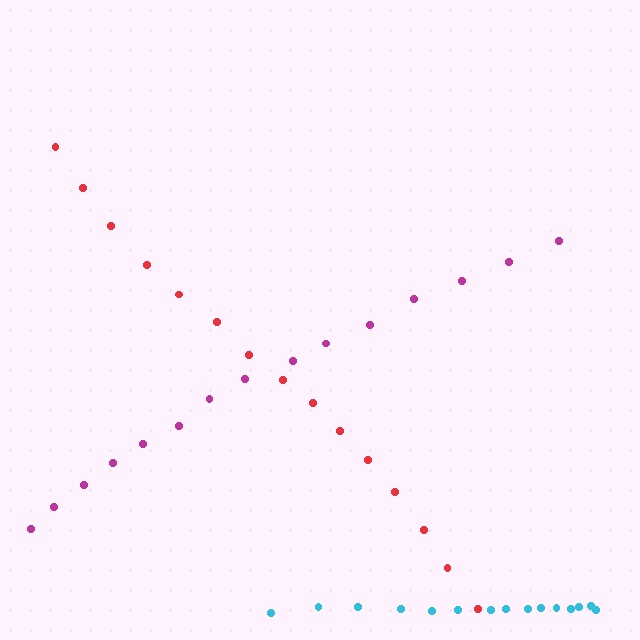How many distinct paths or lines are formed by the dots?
There are 3 distinct paths.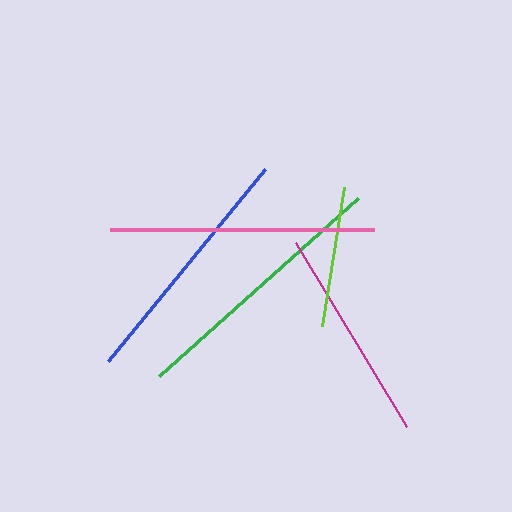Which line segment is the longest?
The green line is the longest at approximately 267 pixels.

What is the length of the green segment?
The green segment is approximately 267 pixels long.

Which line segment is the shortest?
The lime line is the shortest at approximately 141 pixels.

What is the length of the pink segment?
The pink segment is approximately 264 pixels long.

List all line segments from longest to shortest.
From longest to shortest: green, pink, blue, magenta, lime.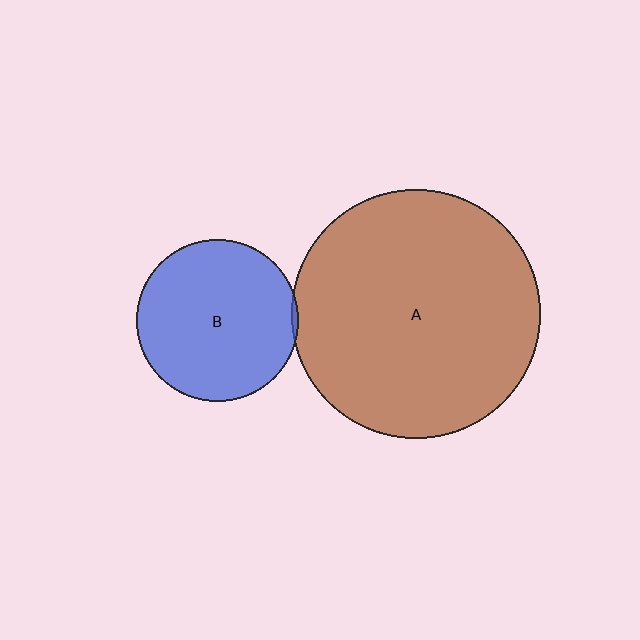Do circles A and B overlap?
Yes.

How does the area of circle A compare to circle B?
Approximately 2.4 times.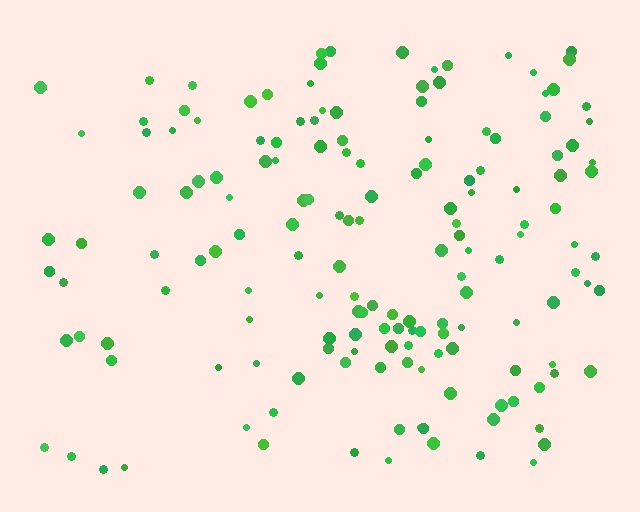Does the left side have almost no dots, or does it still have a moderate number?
Still a moderate number, just noticeably fewer than the right.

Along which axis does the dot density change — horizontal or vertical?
Horizontal.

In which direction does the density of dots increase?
From left to right, with the right side densest.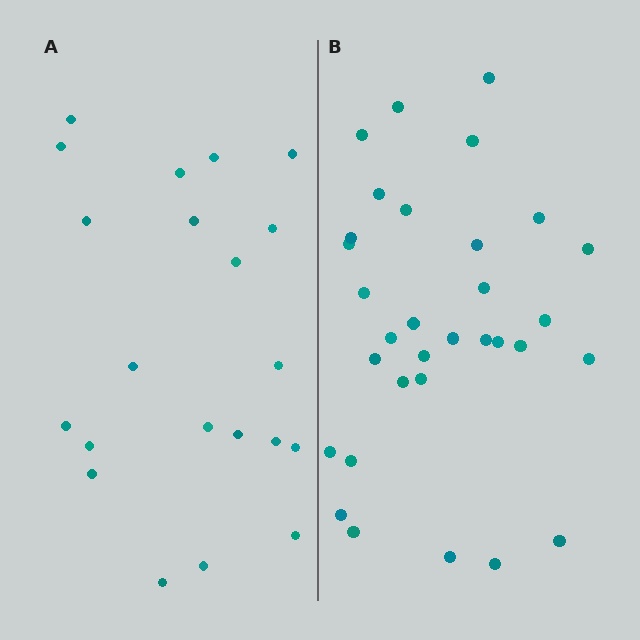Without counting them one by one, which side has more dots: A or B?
Region B (the right region) has more dots.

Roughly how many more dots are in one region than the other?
Region B has roughly 12 or so more dots than region A.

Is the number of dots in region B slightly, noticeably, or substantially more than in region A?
Region B has substantially more. The ratio is roughly 1.5 to 1.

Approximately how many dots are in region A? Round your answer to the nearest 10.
About 20 dots. (The exact count is 21, which rounds to 20.)